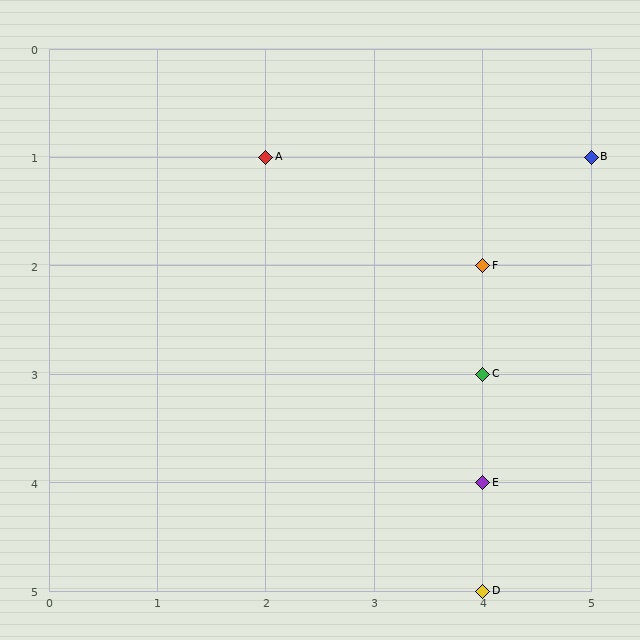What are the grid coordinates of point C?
Point C is at grid coordinates (4, 3).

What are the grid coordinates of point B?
Point B is at grid coordinates (5, 1).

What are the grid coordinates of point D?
Point D is at grid coordinates (4, 5).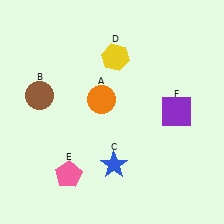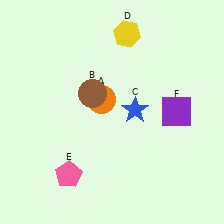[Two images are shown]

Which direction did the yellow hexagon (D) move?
The yellow hexagon (D) moved up.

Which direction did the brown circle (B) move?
The brown circle (B) moved right.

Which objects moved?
The objects that moved are: the brown circle (B), the blue star (C), the yellow hexagon (D).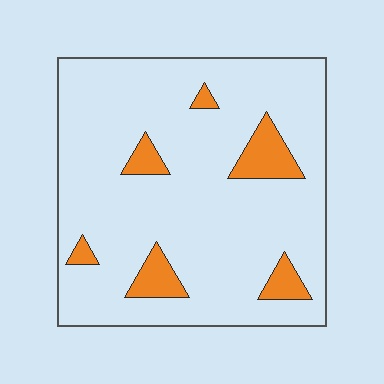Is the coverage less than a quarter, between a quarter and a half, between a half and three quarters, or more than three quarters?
Less than a quarter.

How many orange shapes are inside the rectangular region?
6.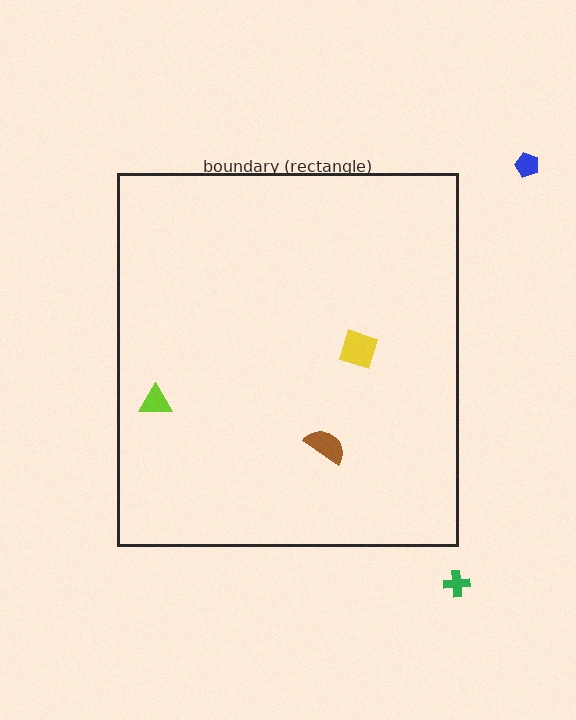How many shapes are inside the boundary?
3 inside, 2 outside.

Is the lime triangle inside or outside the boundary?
Inside.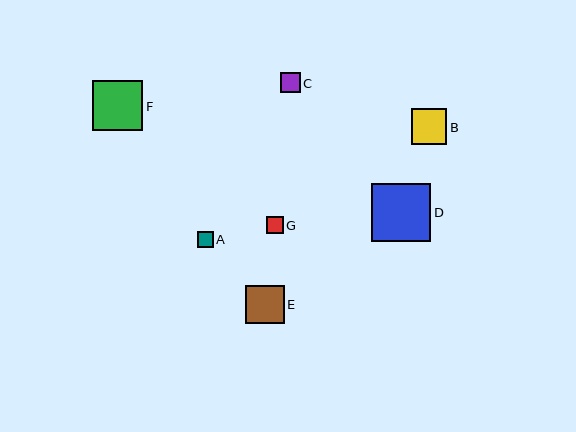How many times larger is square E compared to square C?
Square E is approximately 1.9 times the size of square C.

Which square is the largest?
Square D is the largest with a size of approximately 59 pixels.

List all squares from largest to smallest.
From largest to smallest: D, F, E, B, C, G, A.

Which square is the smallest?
Square A is the smallest with a size of approximately 16 pixels.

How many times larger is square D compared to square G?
Square D is approximately 3.4 times the size of square G.